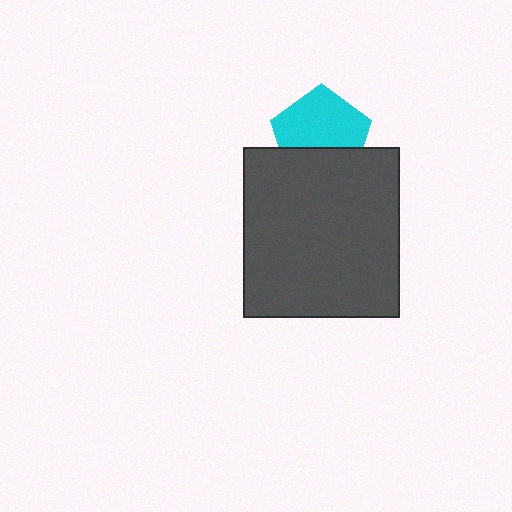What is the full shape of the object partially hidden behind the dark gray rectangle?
The partially hidden object is a cyan pentagon.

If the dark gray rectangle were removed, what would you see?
You would see the complete cyan pentagon.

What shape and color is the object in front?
The object in front is a dark gray rectangle.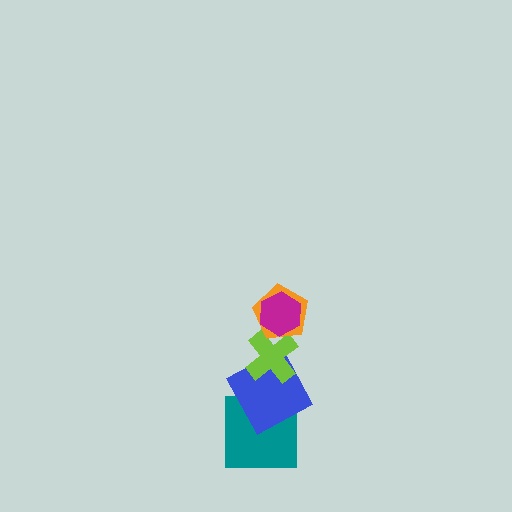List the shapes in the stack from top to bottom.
From top to bottom: the magenta hexagon, the orange pentagon, the lime cross, the blue square, the teal square.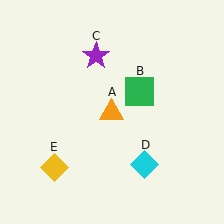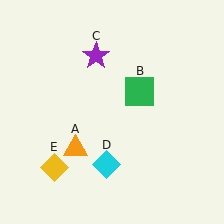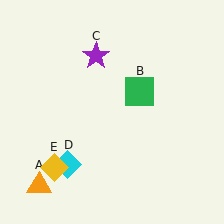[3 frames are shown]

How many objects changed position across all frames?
2 objects changed position: orange triangle (object A), cyan diamond (object D).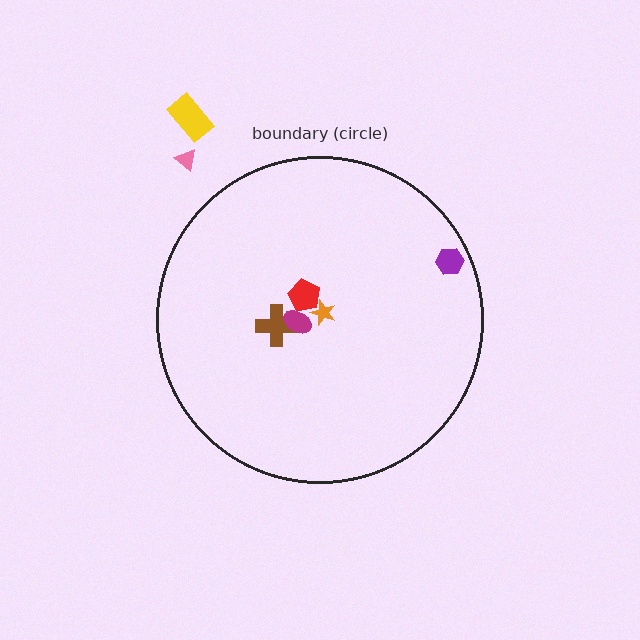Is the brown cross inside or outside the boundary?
Inside.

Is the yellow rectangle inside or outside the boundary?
Outside.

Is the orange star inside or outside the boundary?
Inside.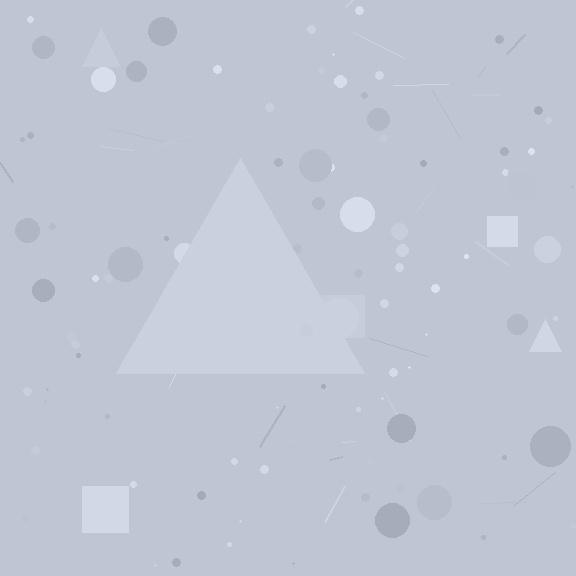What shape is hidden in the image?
A triangle is hidden in the image.